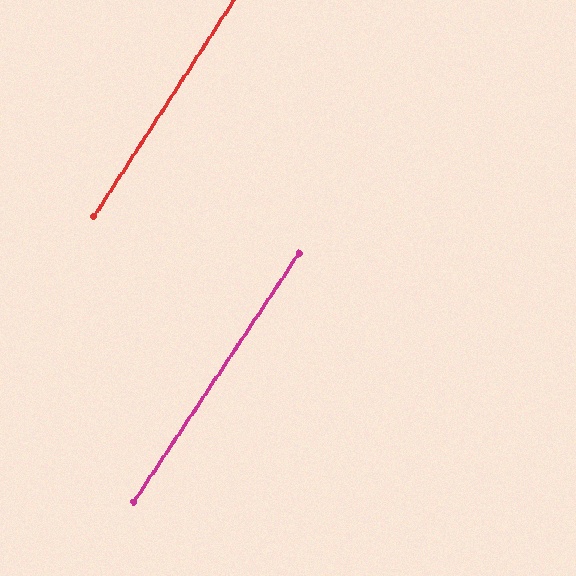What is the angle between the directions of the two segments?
Approximately 1 degree.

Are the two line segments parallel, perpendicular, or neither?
Parallel — their directions differ by only 1.0°.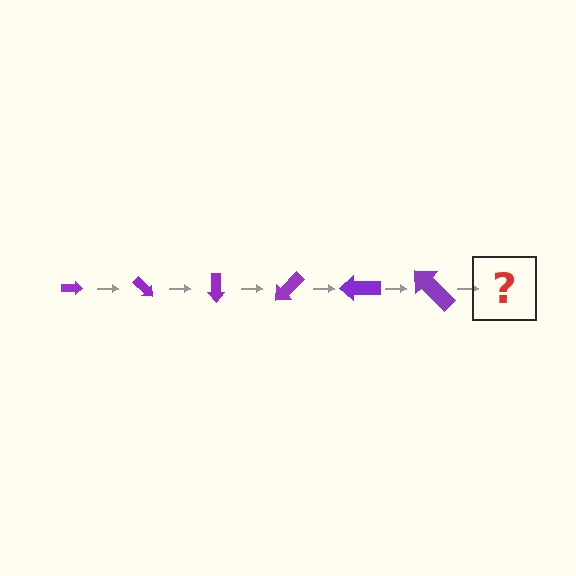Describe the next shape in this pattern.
It should be an arrow, larger than the previous one and rotated 270 degrees from the start.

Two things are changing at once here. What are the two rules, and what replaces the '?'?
The two rules are that the arrow grows larger each step and it rotates 45 degrees each step. The '?' should be an arrow, larger than the previous one and rotated 270 degrees from the start.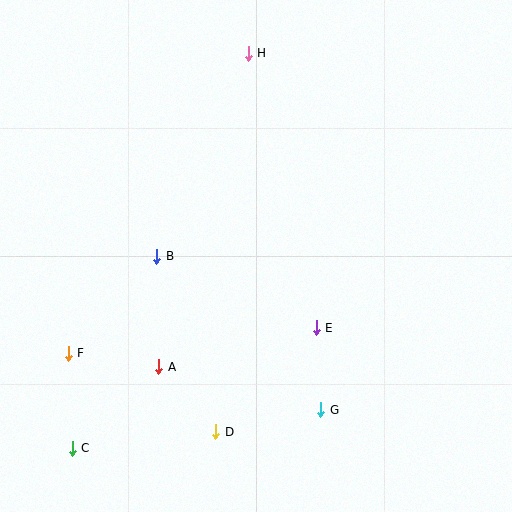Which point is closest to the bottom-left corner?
Point C is closest to the bottom-left corner.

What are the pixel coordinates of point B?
Point B is at (157, 256).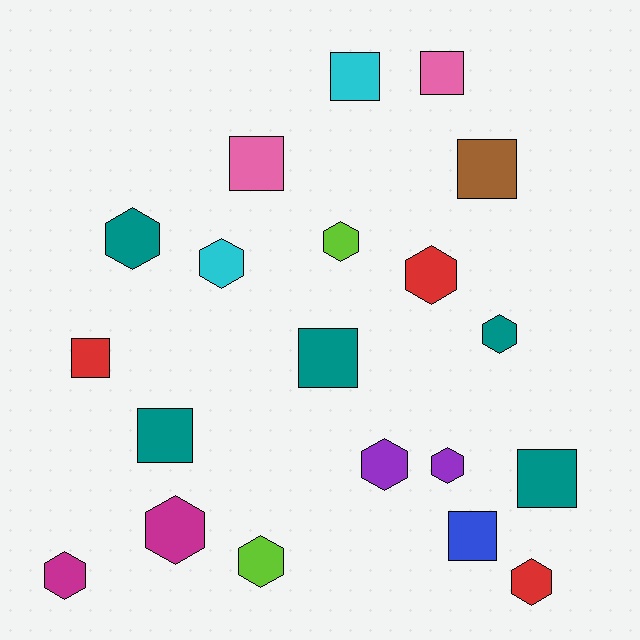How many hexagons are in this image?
There are 11 hexagons.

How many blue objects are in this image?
There is 1 blue object.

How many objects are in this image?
There are 20 objects.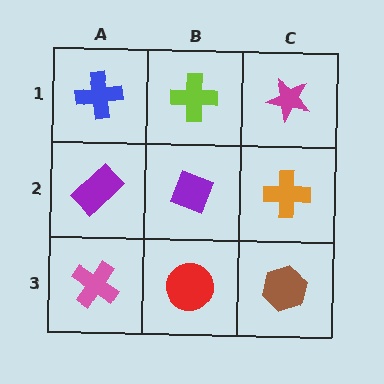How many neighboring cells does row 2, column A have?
3.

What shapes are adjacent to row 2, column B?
A lime cross (row 1, column B), a red circle (row 3, column B), a purple rectangle (row 2, column A), an orange cross (row 2, column C).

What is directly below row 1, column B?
A purple diamond.